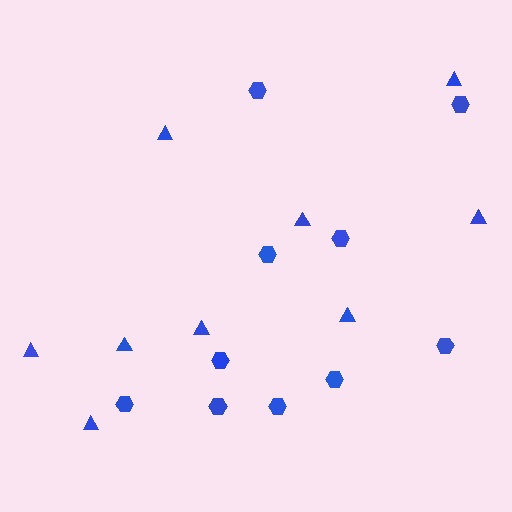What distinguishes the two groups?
There are 2 groups: one group of triangles (9) and one group of hexagons (10).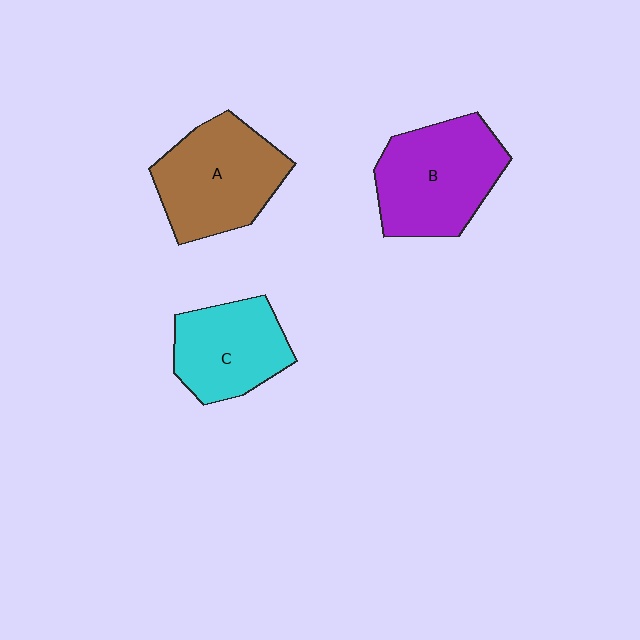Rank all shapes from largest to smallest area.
From largest to smallest: B (purple), A (brown), C (cyan).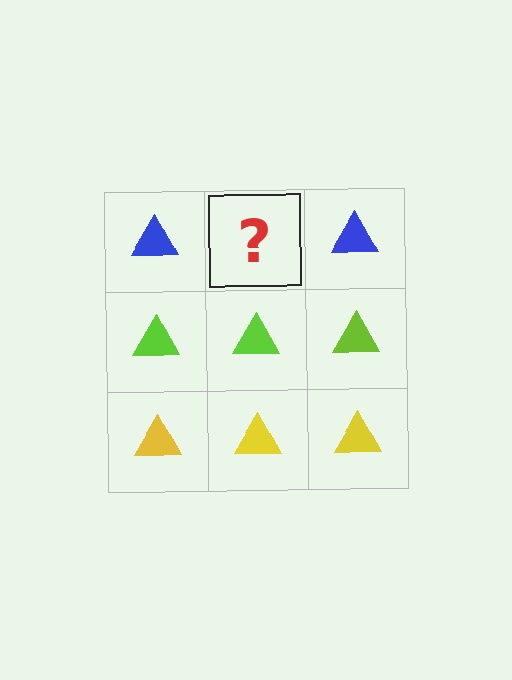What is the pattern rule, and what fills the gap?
The rule is that each row has a consistent color. The gap should be filled with a blue triangle.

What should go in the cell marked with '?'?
The missing cell should contain a blue triangle.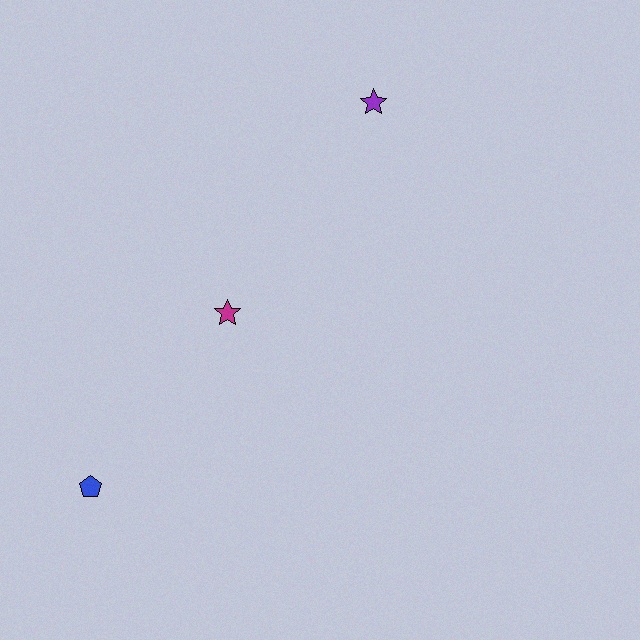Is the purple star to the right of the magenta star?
Yes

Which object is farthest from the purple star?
The blue pentagon is farthest from the purple star.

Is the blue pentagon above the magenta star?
No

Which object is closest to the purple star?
The magenta star is closest to the purple star.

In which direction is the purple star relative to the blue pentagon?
The purple star is above the blue pentagon.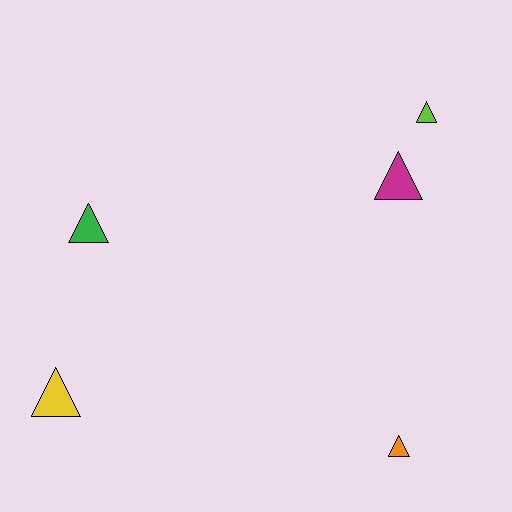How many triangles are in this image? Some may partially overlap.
There are 5 triangles.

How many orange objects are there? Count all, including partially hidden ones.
There is 1 orange object.